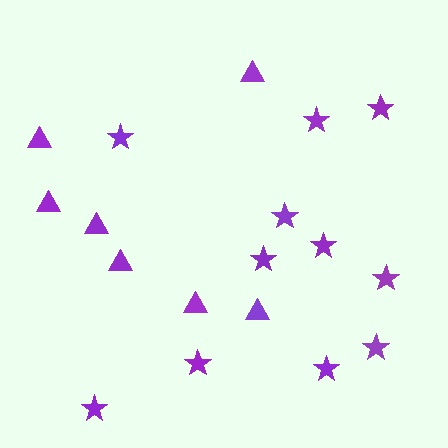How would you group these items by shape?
There are 2 groups: one group of triangles (7) and one group of stars (11).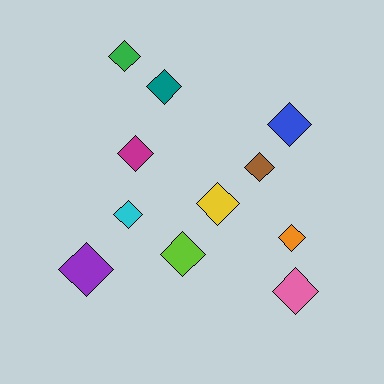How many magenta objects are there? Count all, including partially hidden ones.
There is 1 magenta object.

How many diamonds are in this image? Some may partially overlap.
There are 11 diamonds.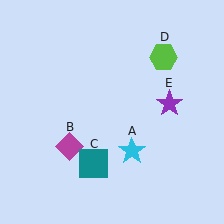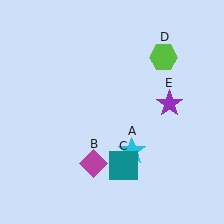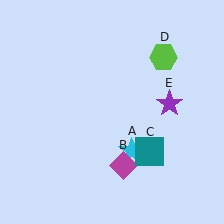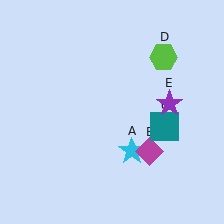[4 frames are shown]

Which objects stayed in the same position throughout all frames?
Cyan star (object A) and lime hexagon (object D) and purple star (object E) remained stationary.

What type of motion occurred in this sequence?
The magenta diamond (object B), teal square (object C) rotated counterclockwise around the center of the scene.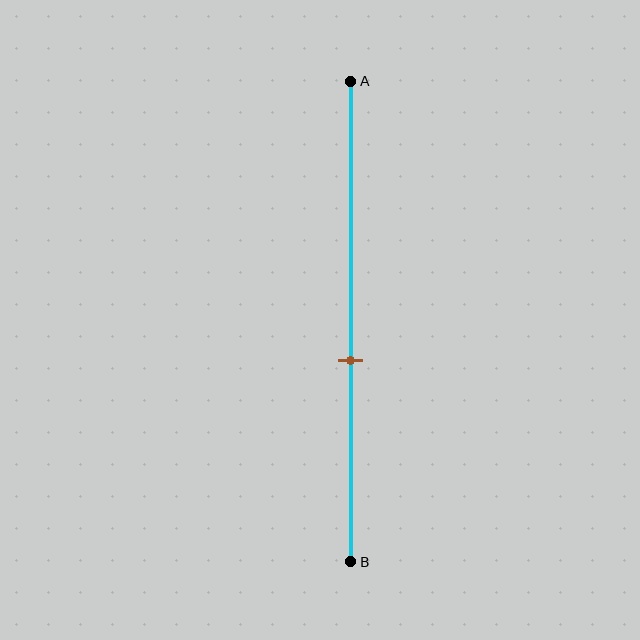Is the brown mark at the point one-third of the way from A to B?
No, the mark is at about 60% from A, not at the 33% one-third point.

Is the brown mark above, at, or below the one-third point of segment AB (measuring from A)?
The brown mark is below the one-third point of segment AB.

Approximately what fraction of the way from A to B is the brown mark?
The brown mark is approximately 60% of the way from A to B.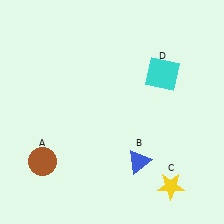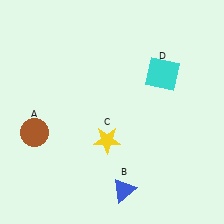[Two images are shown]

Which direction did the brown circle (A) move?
The brown circle (A) moved up.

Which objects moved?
The objects that moved are: the brown circle (A), the blue triangle (B), the yellow star (C).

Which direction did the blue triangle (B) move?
The blue triangle (B) moved down.